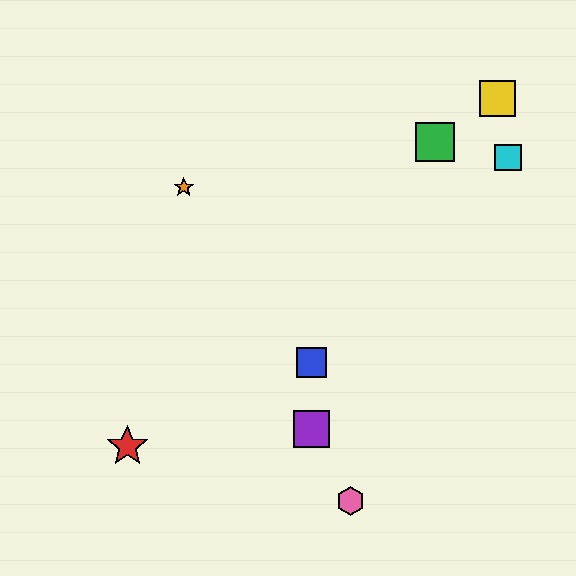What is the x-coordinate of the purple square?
The purple square is at x≈311.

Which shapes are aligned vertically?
The blue square, the purple square are aligned vertically.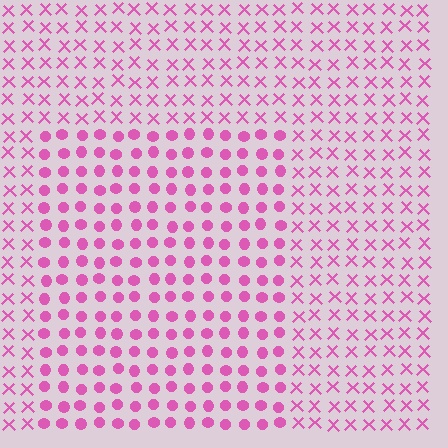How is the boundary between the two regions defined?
The boundary is defined by a change in element shape: circles inside vs. X marks outside. All elements share the same color and spacing.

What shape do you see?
I see a rectangle.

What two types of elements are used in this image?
The image uses circles inside the rectangle region and X marks outside it.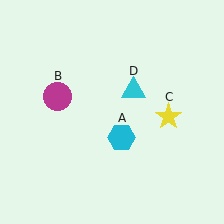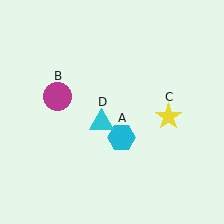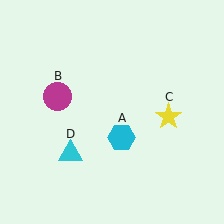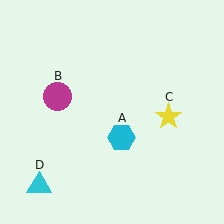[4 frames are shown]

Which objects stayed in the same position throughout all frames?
Cyan hexagon (object A) and magenta circle (object B) and yellow star (object C) remained stationary.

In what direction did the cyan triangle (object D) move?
The cyan triangle (object D) moved down and to the left.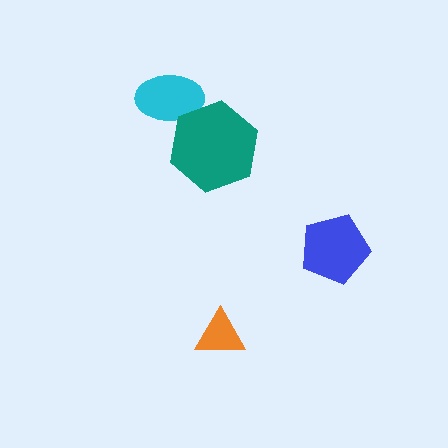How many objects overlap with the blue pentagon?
0 objects overlap with the blue pentagon.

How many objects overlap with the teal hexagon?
1 object overlaps with the teal hexagon.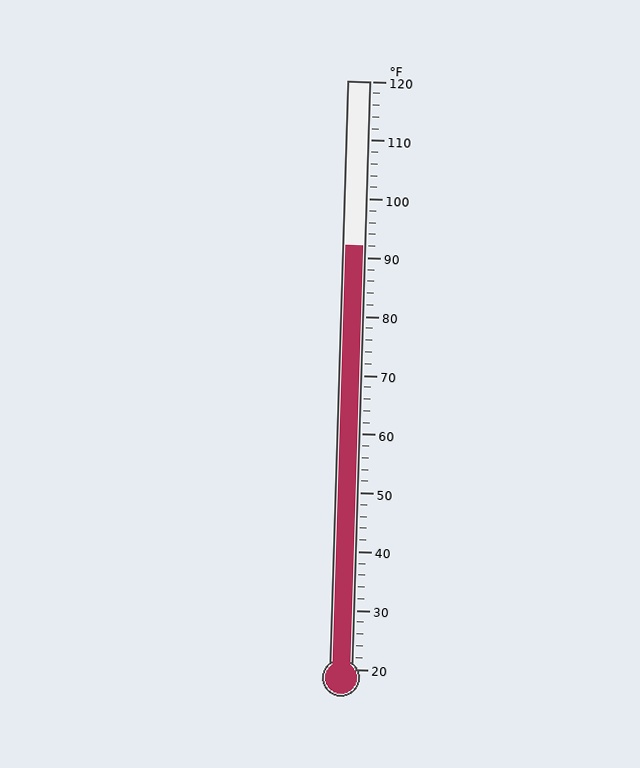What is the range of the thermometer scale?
The thermometer scale ranges from 20°F to 120°F.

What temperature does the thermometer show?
The thermometer shows approximately 92°F.